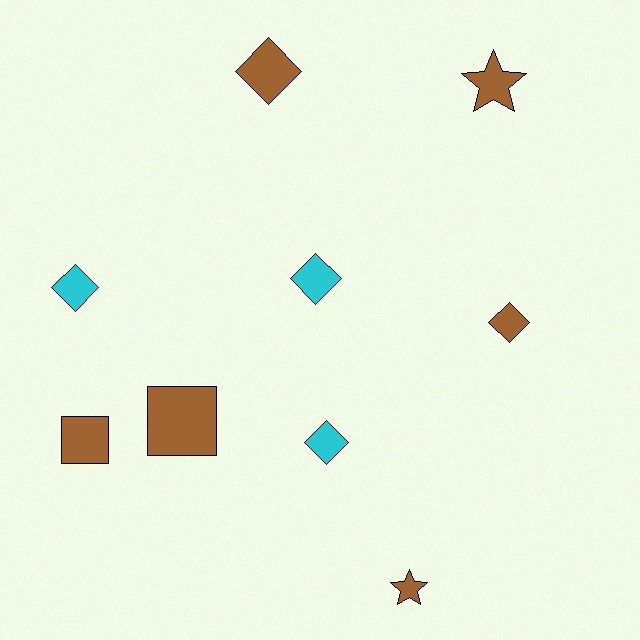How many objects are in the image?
There are 9 objects.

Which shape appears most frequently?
Diamond, with 5 objects.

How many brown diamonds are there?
There are 2 brown diamonds.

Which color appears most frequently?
Brown, with 6 objects.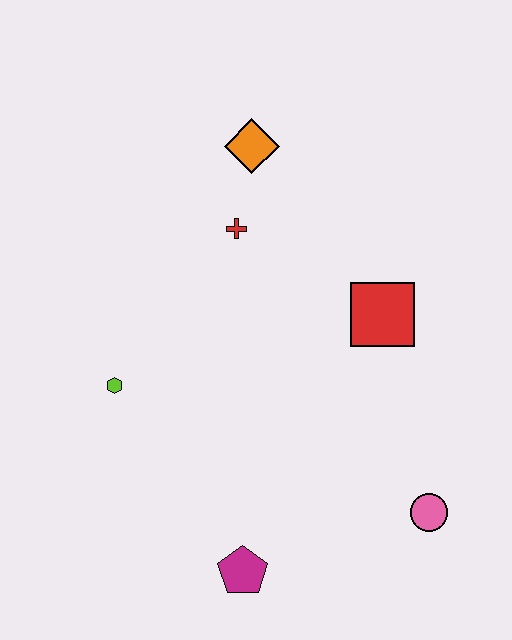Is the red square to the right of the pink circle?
No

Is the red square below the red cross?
Yes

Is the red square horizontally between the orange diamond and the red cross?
No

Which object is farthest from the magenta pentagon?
The orange diamond is farthest from the magenta pentagon.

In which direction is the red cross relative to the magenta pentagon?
The red cross is above the magenta pentagon.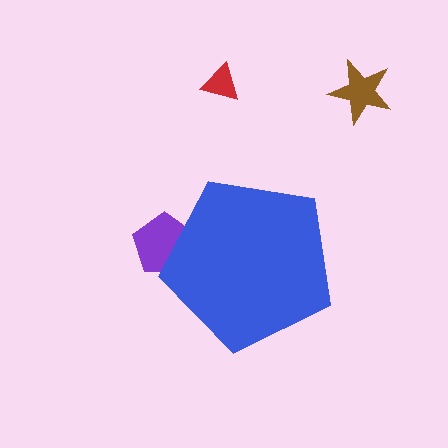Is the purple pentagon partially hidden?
Yes, the purple pentagon is partially hidden behind the blue pentagon.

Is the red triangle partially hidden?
No, the red triangle is fully visible.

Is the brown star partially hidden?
No, the brown star is fully visible.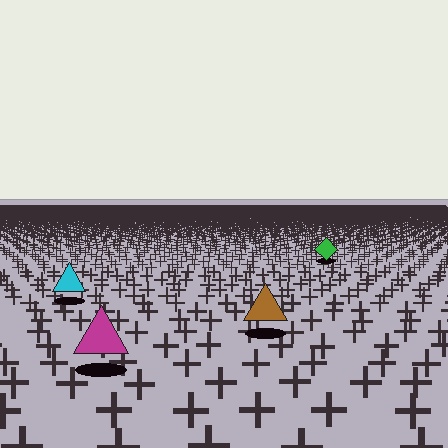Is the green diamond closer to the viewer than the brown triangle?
No. The brown triangle is closer — you can tell from the texture gradient: the ground texture is coarser near it.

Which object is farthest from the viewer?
The green diamond is farthest from the viewer. It appears smaller and the ground texture around it is denser.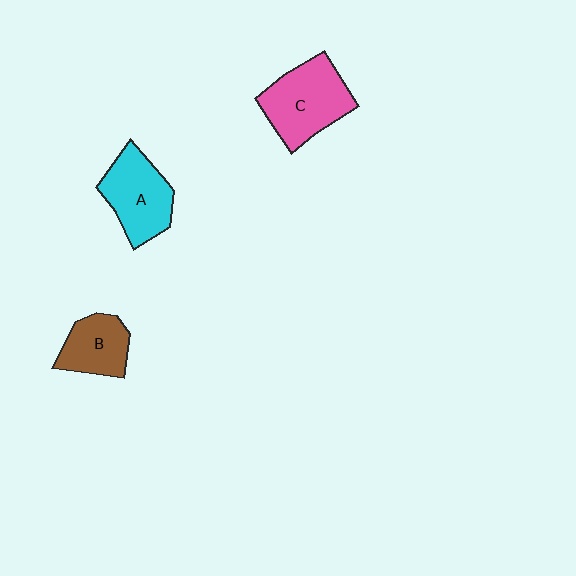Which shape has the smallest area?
Shape B (brown).